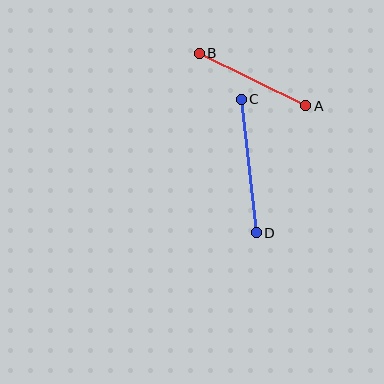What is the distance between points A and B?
The distance is approximately 119 pixels.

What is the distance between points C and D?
The distance is approximately 135 pixels.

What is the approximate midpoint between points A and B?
The midpoint is at approximately (252, 80) pixels.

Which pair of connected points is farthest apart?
Points C and D are farthest apart.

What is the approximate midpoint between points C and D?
The midpoint is at approximately (249, 166) pixels.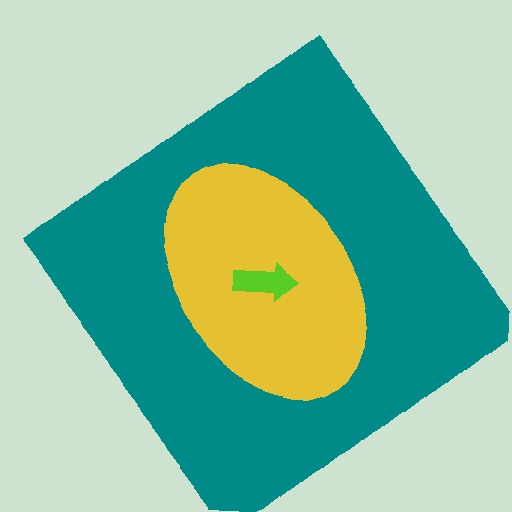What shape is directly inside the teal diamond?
The yellow ellipse.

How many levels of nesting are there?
3.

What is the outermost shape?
The teal diamond.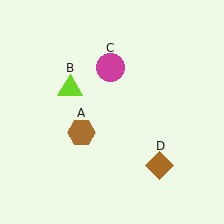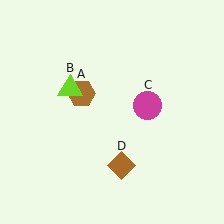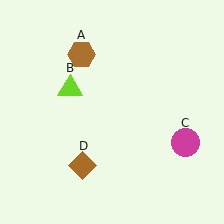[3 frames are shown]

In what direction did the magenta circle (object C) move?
The magenta circle (object C) moved down and to the right.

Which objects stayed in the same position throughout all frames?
Lime triangle (object B) remained stationary.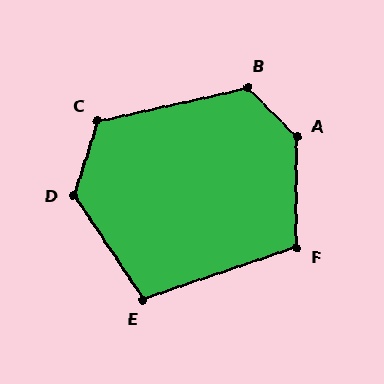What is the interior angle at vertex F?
Approximately 109 degrees (obtuse).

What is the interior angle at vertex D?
Approximately 129 degrees (obtuse).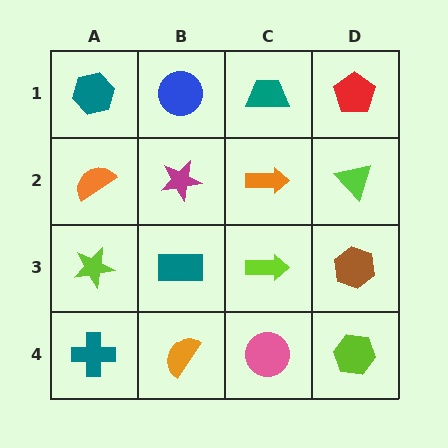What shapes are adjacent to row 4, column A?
A lime star (row 3, column A), an orange semicircle (row 4, column B).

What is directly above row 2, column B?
A blue circle.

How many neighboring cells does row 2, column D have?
3.